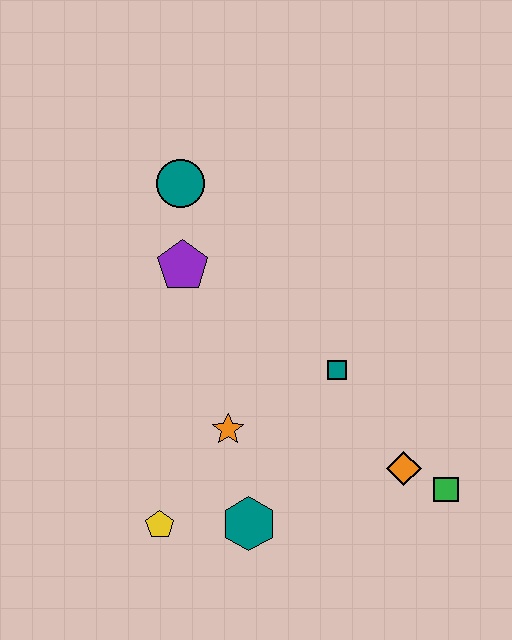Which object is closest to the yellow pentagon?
The teal hexagon is closest to the yellow pentagon.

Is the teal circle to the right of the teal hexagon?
No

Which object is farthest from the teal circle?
The green square is farthest from the teal circle.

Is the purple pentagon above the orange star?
Yes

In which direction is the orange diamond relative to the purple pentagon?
The orange diamond is to the right of the purple pentagon.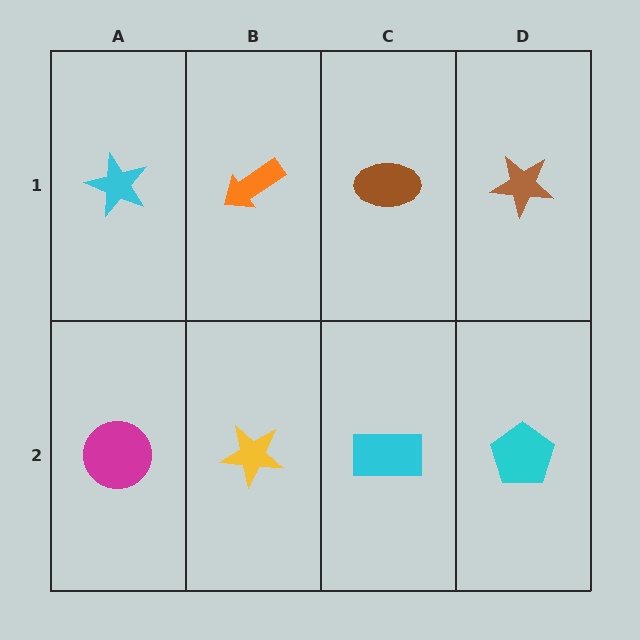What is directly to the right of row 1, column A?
An orange arrow.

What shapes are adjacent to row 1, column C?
A cyan rectangle (row 2, column C), an orange arrow (row 1, column B), a brown star (row 1, column D).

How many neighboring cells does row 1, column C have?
3.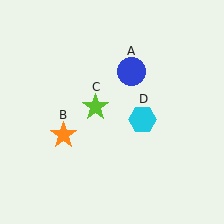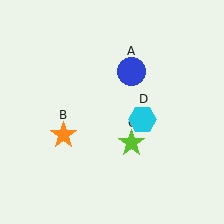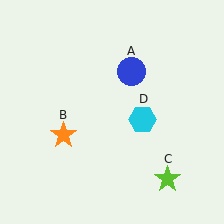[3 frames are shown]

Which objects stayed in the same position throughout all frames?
Blue circle (object A) and orange star (object B) and cyan hexagon (object D) remained stationary.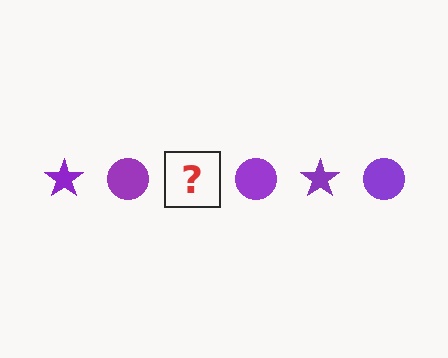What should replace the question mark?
The question mark should be replaced with a purple star.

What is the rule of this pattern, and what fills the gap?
The rule is that the pattern cycles through star, circle shapes in purple. The gap should be filled with a purple star.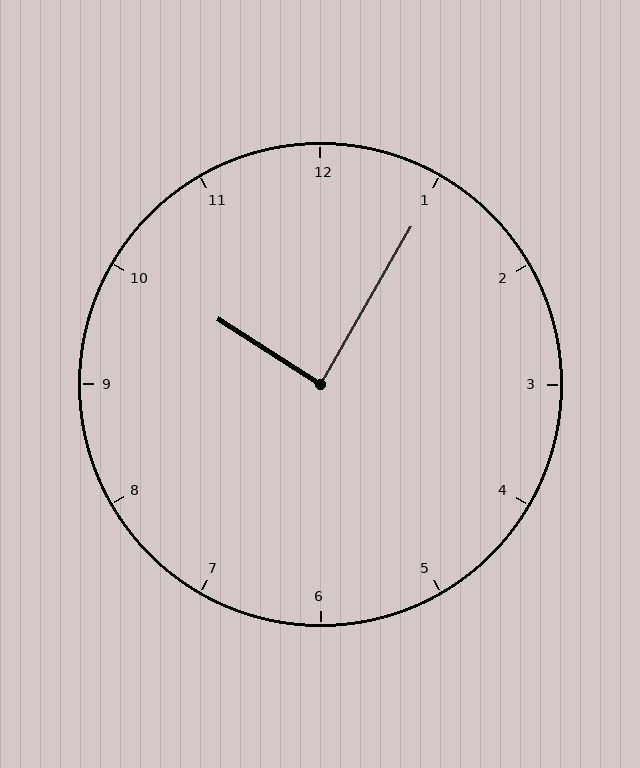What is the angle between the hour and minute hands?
Approximately 88 degrees.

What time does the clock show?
10:05.